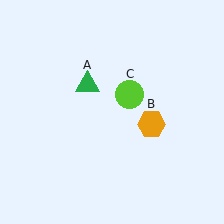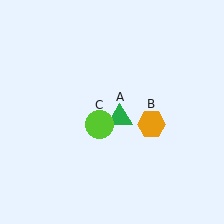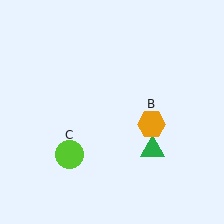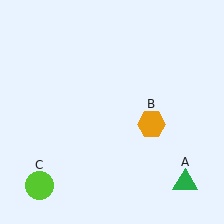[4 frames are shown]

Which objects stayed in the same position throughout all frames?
Orange hexagon (object B) remained stationary.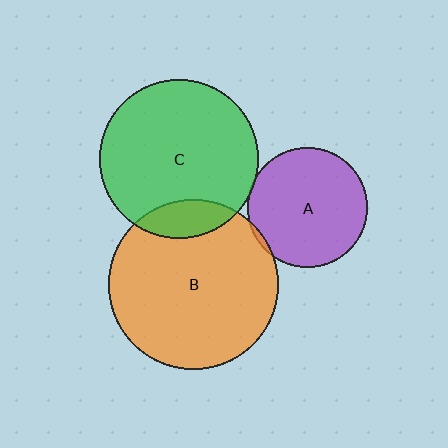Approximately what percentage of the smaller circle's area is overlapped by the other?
Approximately 5%.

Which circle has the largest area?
Circle B (orange).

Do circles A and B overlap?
Yes.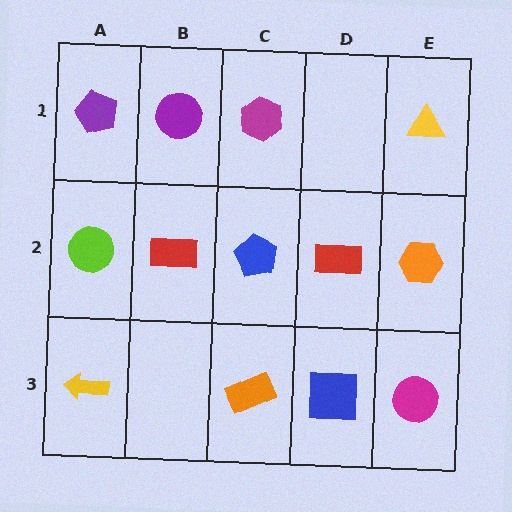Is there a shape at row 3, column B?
No, that cell is empty.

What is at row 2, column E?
An orange hexagon.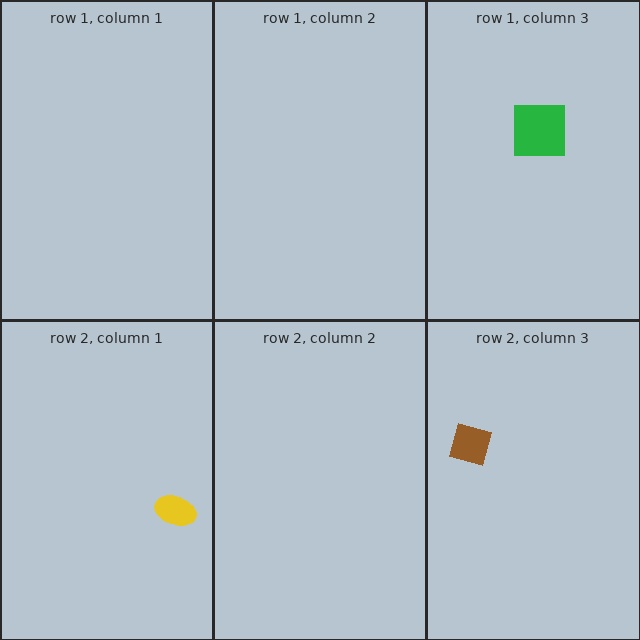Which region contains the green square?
The row 1, column 3 region.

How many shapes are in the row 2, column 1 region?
1.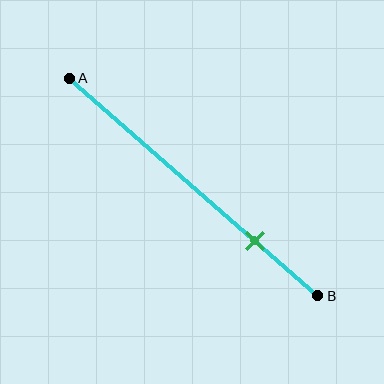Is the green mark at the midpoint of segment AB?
No, the mark is at about 75% from A, not at the 50% midpoint.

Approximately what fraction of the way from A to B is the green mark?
The green mark is approximately 75% of the way from A to B.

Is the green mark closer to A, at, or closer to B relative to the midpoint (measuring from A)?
The green mark is closer to point B than the midpoint of segment AB.